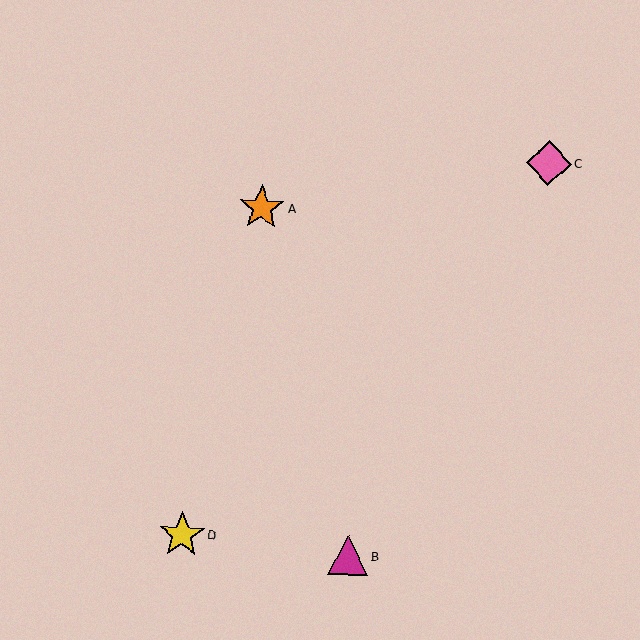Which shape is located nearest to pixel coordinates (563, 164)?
The pink diamond (labeled C) at (549, 163) is nearest to that location.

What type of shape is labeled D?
Shape D is a yellow star.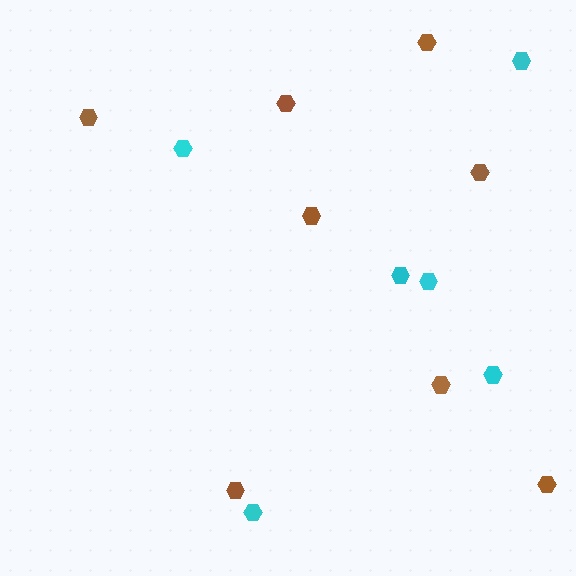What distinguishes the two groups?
There are 2 groups: one group of brown hexagons (8) and one group of cyan hexagons (6).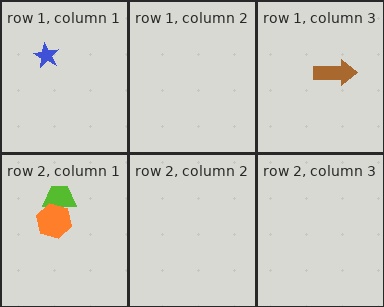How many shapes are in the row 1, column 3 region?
1.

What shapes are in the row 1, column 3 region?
The brown arrow.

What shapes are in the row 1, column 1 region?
The blue star.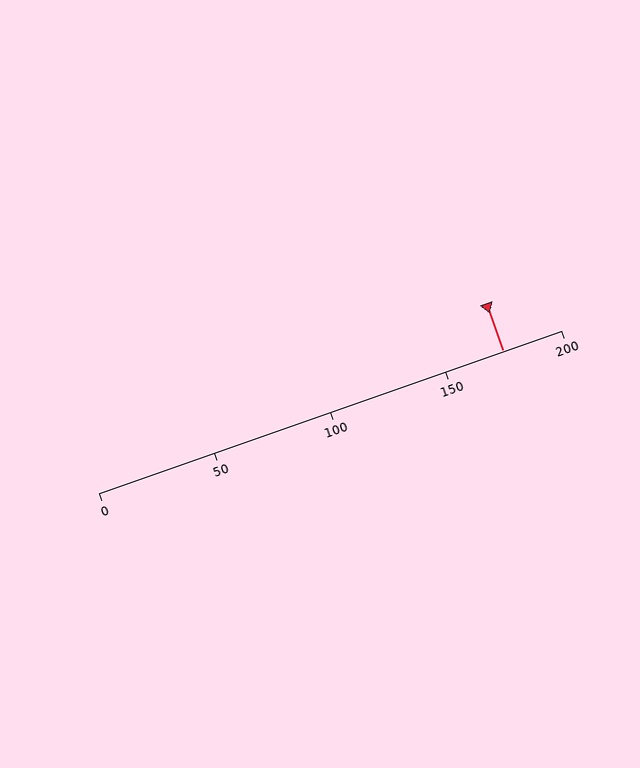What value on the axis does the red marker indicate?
The marker indicates approximately 175.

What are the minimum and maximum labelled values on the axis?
The axis runs from 0 to 200.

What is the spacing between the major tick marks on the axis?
The major ticks are spaced 50 apart.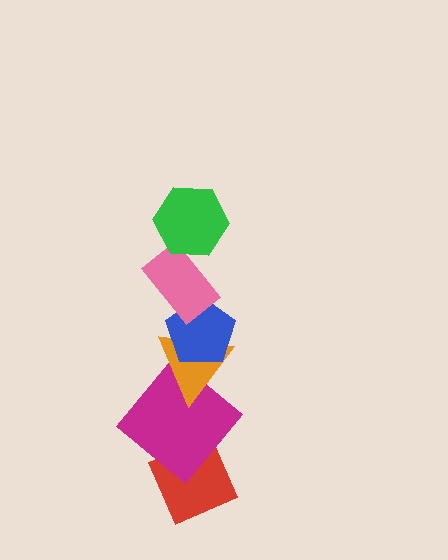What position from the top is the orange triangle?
The orange triangle is 4th from the top.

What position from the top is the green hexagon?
The green hexagon is 1st from the top.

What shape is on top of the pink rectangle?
The green hexagon is on top of the pink rectangle.